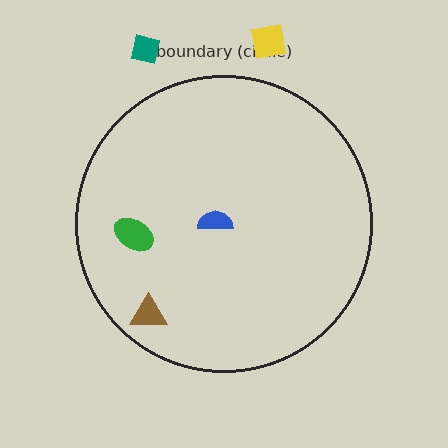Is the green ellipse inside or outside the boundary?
Inside.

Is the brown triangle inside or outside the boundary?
Inside.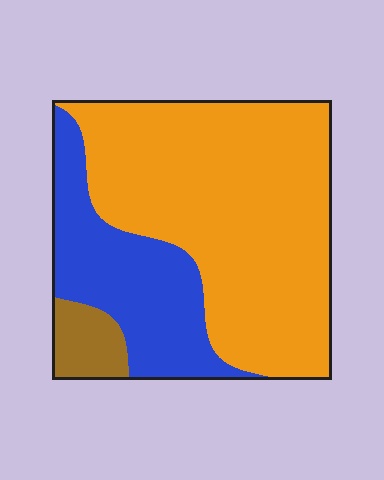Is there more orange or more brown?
Orange.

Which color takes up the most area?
Orange, at roughly 65%.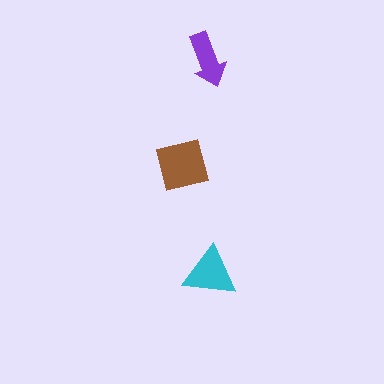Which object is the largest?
The brown square.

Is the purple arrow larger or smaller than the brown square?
Smaller.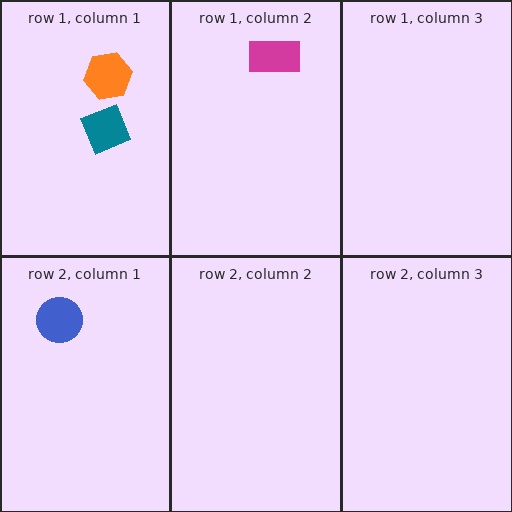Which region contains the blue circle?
The row 2, column 1 region.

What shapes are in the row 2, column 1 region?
The blue circle.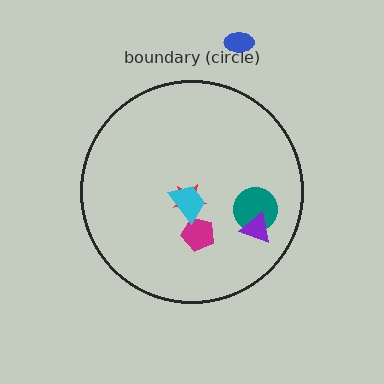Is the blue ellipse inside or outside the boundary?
Outside.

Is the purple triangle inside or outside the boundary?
Inside.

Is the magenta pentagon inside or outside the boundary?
Inside.